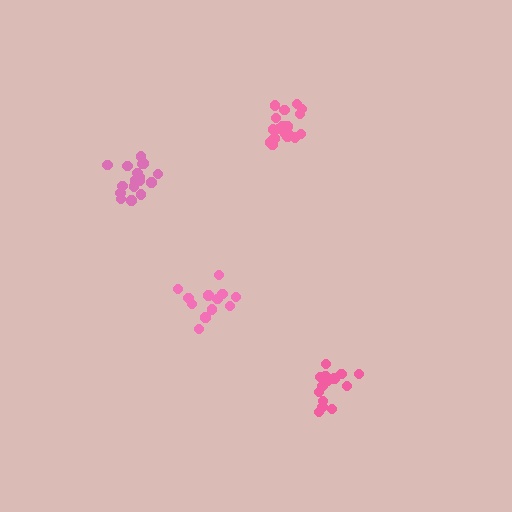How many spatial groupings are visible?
There are 4 spatial groupings.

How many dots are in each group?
Group 1: 18 dots, Group 2: 12 dots, Group 3: 18 dots, Group 4: 14 dots (62 total).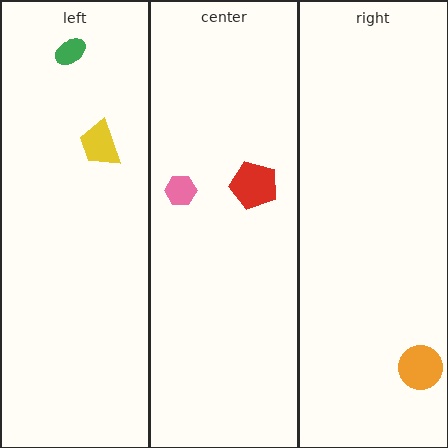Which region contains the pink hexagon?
The center region.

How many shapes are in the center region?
2.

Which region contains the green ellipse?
The left region.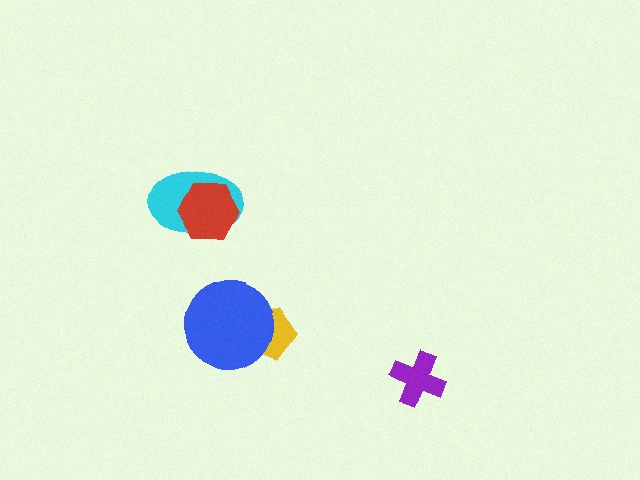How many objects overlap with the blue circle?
1 object overlaps with the blue circle.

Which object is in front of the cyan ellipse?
The red hexagon is in front of the cyan ellipse.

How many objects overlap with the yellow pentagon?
1 object overlaps with the yellow pentagon.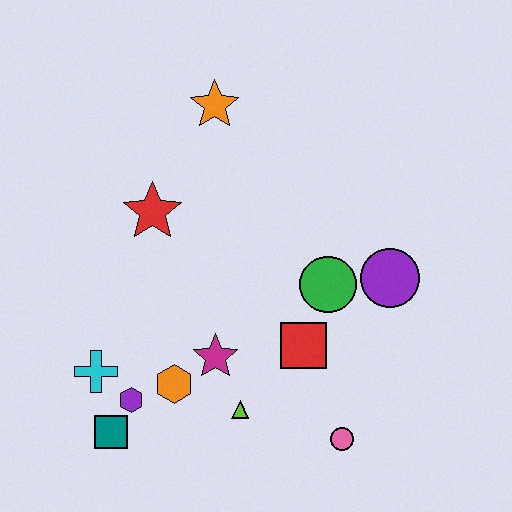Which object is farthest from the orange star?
The pink circle is farthest from the orange star.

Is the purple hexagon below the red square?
Yes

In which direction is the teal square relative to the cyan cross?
The teal square is below the cyan cross.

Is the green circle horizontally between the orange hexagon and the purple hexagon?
No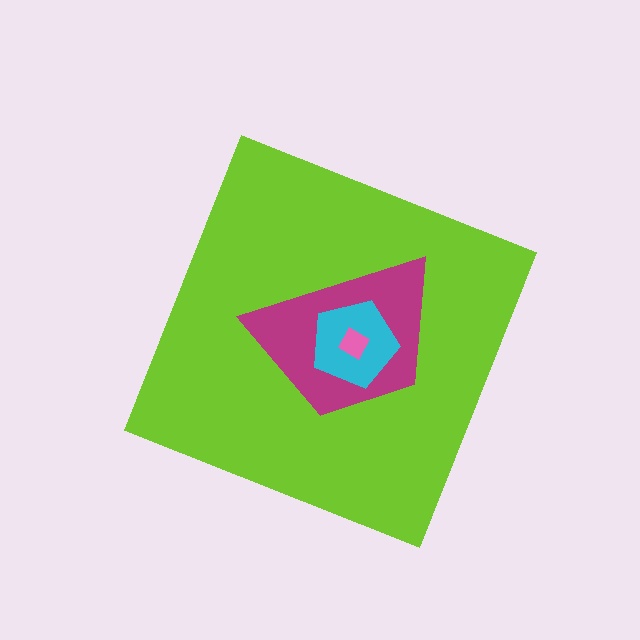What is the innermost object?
The pink square.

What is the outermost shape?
The lime diamond.